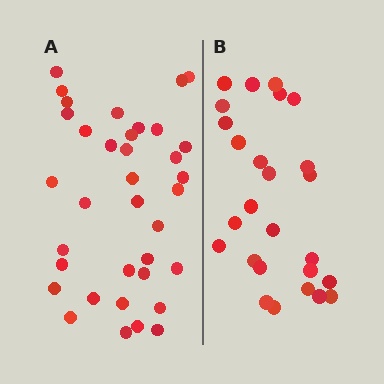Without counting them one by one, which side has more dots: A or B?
Region A (the left region) has more dots.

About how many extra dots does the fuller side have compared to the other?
Region A has roughly 10 or so more dots than region B.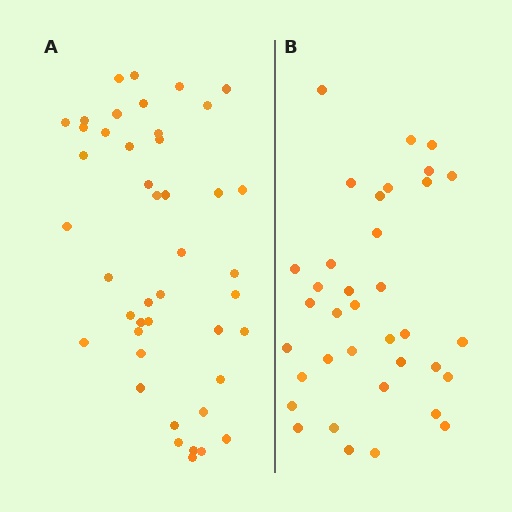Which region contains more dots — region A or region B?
Region A (the left region) has more dots.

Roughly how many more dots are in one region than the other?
Region A has roughly 8 or so more dots than region B.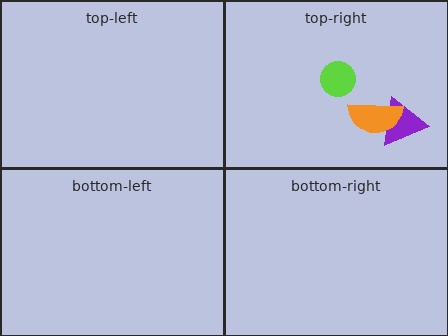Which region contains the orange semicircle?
The top-right region.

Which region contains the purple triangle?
The top-right region.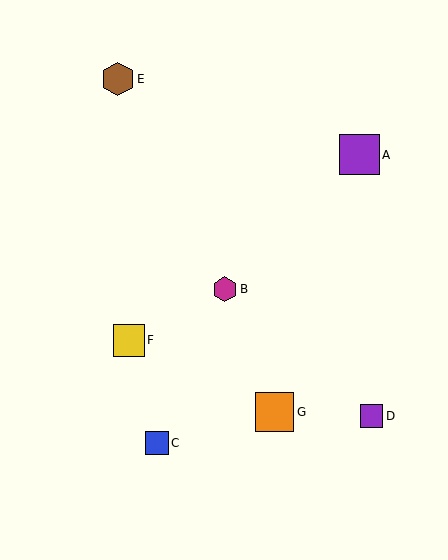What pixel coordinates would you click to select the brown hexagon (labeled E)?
Click at (118, 79) to select the brown hexagon E.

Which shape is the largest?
The purple square (labeled A) is the largest.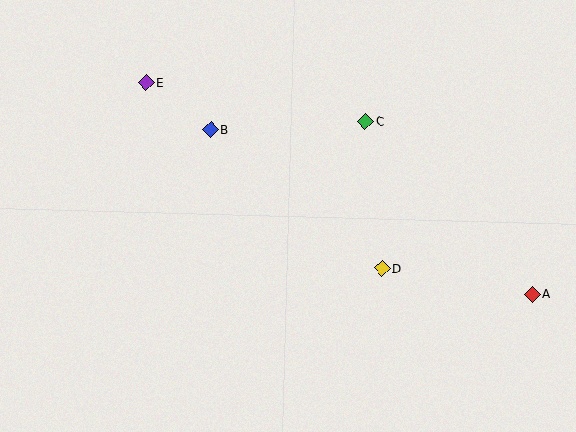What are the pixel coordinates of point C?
Point C is at (365, 121).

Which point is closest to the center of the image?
Point D at (382, 268) is closest to the center.